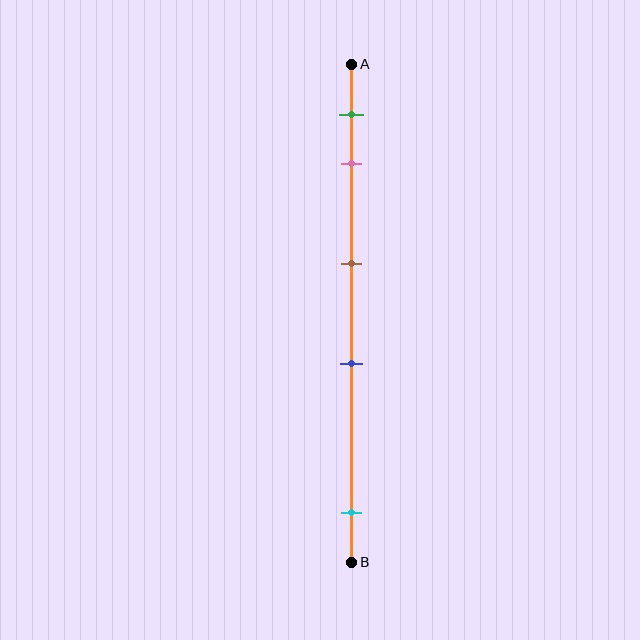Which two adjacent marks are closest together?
The green and pink marks are the closest adjacent pair.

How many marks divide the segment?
There are 5 marks dividing the segment.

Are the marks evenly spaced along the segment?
No, the marks are not evenly spaced.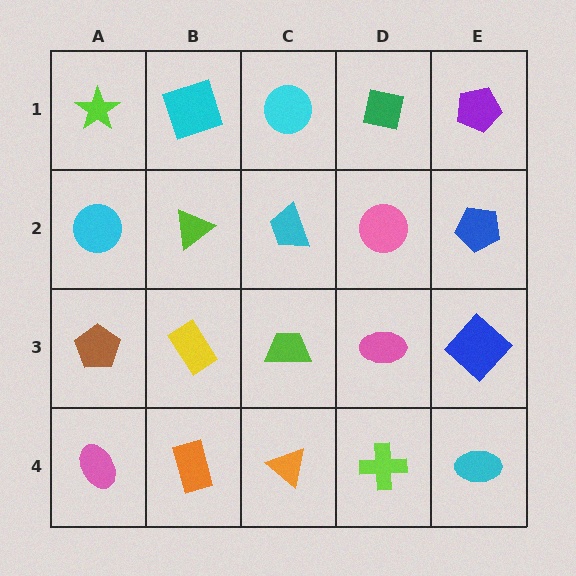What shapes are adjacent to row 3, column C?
A cyan trapezoid (row 2, column C), an orange triangle (row 4, column C), a yellow rectangle (row 3, column B), a pink ellipse (row 3, column D).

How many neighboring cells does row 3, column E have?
3.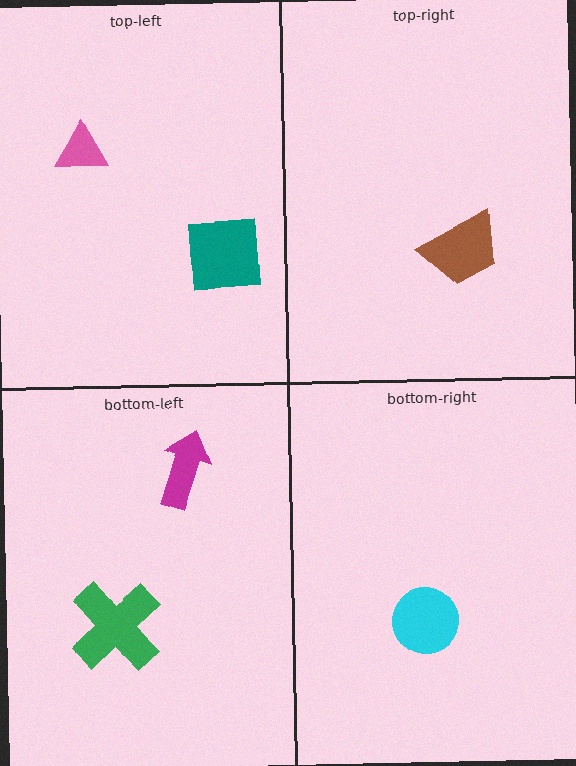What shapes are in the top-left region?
The pink triangle, the teal square.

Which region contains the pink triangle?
The top-left region.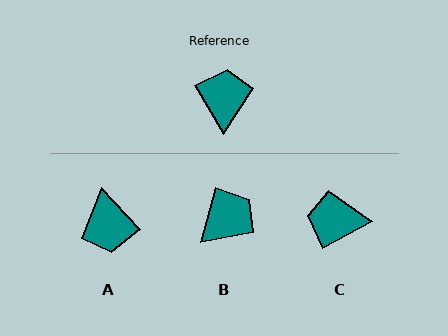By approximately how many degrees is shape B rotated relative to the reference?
Approximately 46 degrees clockwise.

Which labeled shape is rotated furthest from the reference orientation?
A, about 168 degrees away.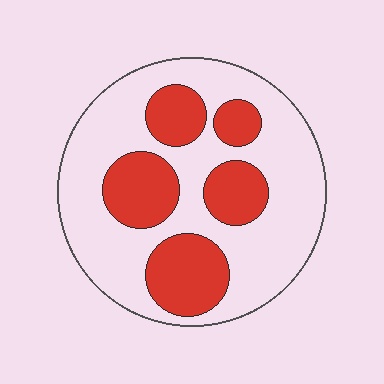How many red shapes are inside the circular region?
5.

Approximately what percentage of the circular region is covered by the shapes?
Approximately 35%.